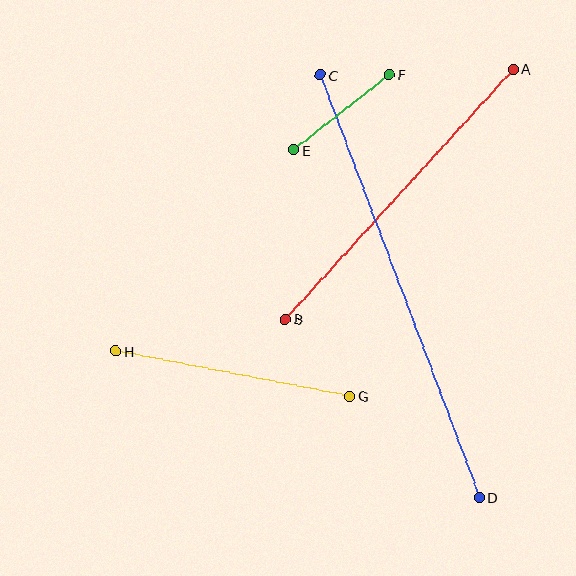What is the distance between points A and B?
The distance is approximately 339 pixels.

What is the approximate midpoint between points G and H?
The midpoint is at approximately (233, 374) pixels.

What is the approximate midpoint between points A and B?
The midpoint is at approximately (399, 194) pixels.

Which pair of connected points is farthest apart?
Points C and D are farthest apart.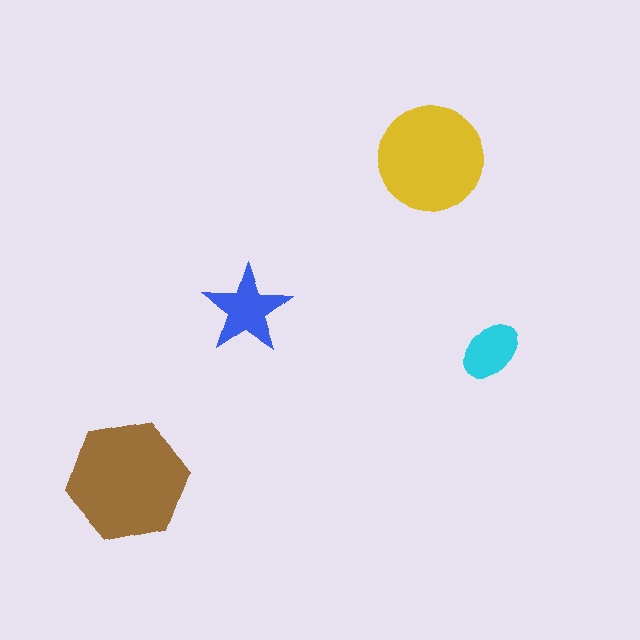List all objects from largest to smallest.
The brown hexagon, the yellow circle, the blue star, the cyan ellipse.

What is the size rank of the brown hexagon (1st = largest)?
1st.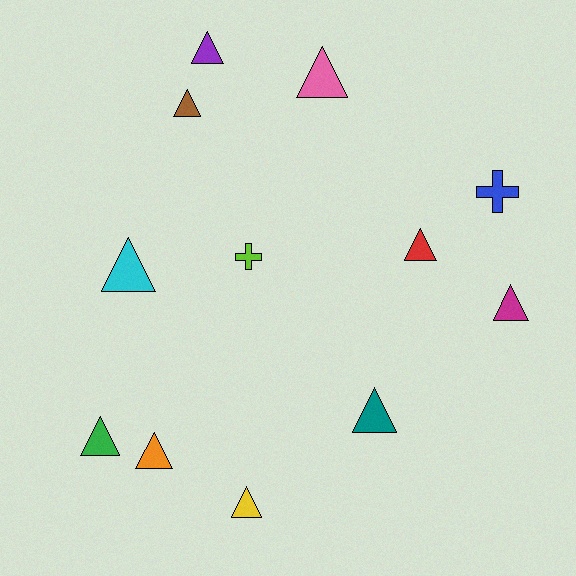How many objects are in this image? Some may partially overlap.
There are 12 objects.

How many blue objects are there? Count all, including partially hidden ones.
There is 1 blue object.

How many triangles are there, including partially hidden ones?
There are 10 triangles.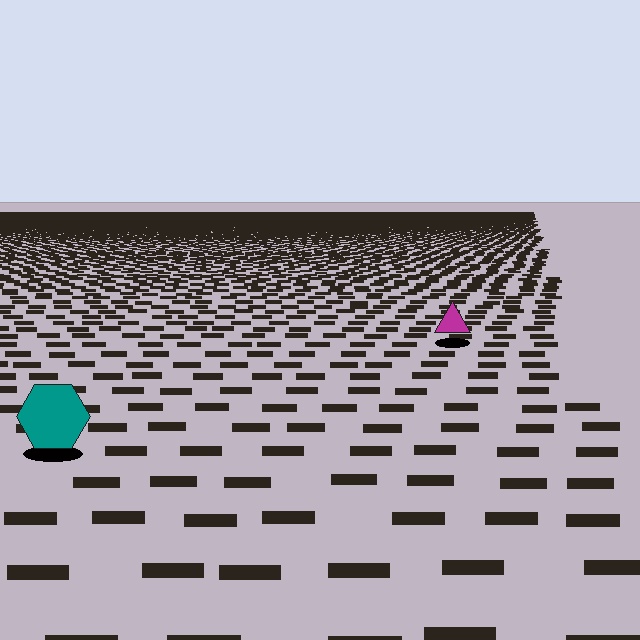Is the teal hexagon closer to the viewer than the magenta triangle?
Yes. The teal hexagon is closer — you can tell from the texture gradient: the ground texture is coarser near it.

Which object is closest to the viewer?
The teal hexagon is closest. The texture marks near it are larger and more spread out.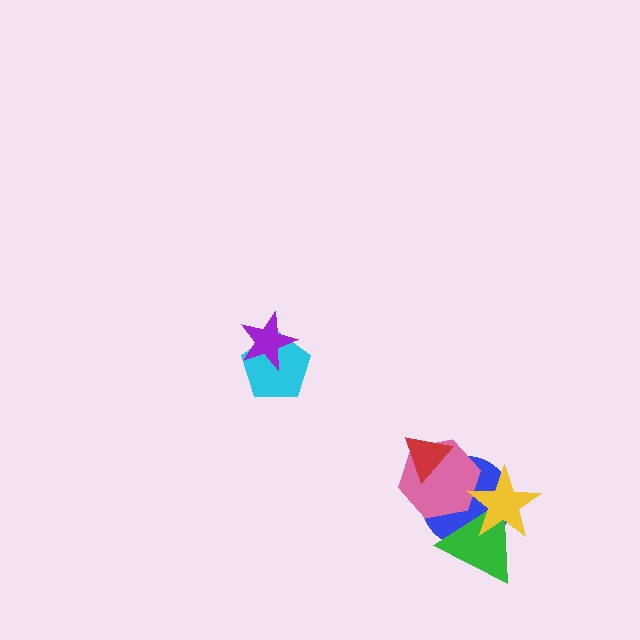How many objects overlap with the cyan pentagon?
1 object overlaps with the cyan pentagon.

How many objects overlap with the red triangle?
2 objects overlap with the red triangle.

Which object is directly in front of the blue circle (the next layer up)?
The pink hexagon is directly in front of the blue circle.